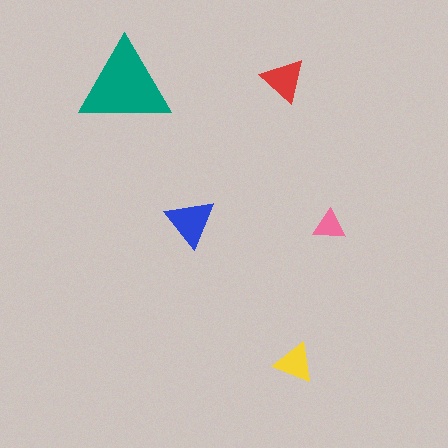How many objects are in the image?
There are 5 objects in the image.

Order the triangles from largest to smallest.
the teal one, the blue one, the red one, the yellow one, the pink one.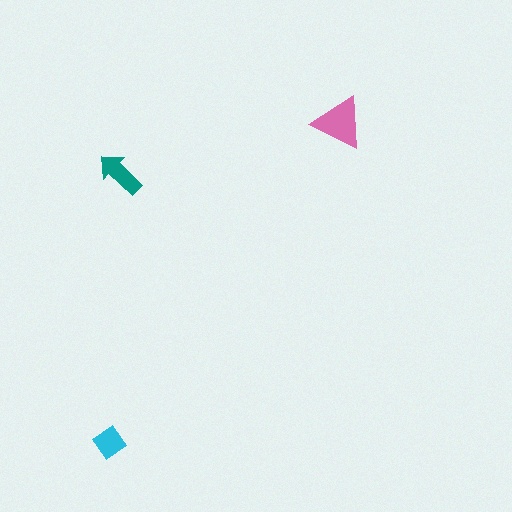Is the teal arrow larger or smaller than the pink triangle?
Smaller.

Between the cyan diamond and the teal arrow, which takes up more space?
The teal arrow.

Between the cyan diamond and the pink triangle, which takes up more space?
The pink triangle.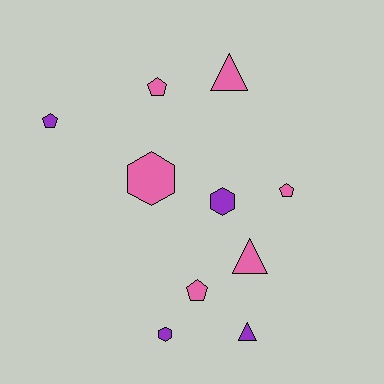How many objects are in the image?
There are 10 objects.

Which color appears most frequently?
Pink, with 6 objects.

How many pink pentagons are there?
There are 3 pink pentagons.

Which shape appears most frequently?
Pentagon, with 4 objects.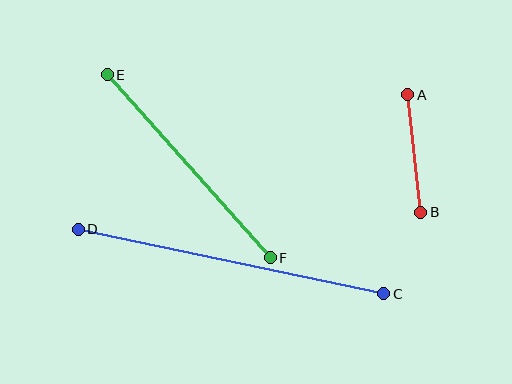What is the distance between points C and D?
The distance is approximately 312 pixels.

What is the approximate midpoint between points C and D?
The midpoint is at approximately (231, 261) pixels.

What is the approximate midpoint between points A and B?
The midpoint is at approximately (414, 154) pixels.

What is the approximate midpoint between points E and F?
The midpoint is at approximately (189, 166) pixels.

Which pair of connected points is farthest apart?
Points C and D are farthest apart.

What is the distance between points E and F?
The distance is approximately 245 pixels.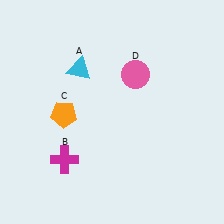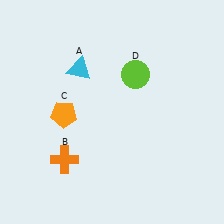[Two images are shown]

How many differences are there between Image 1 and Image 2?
There are 2 differences between the two images.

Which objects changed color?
B changed from magenta to orange. D changed from pink to lime.